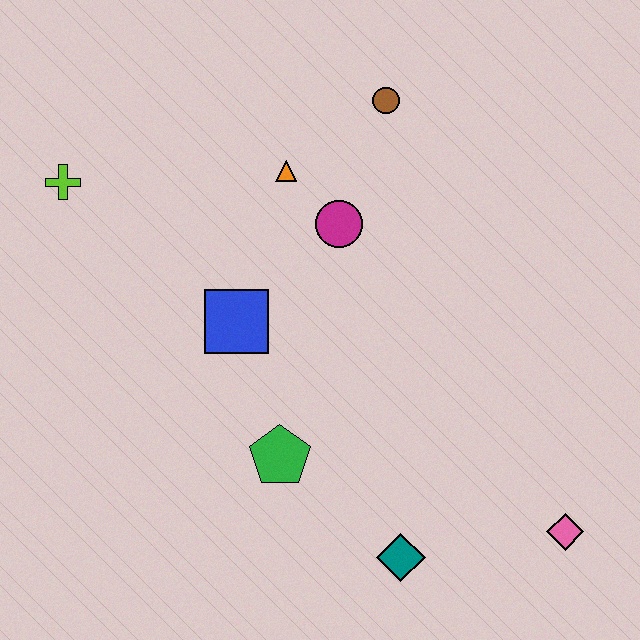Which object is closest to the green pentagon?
The blue square is closest to the green pentagon.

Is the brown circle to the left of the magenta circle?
No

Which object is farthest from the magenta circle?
The pink diamond is farthest from the magenta circle.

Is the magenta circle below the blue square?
No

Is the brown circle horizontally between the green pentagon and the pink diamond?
Yes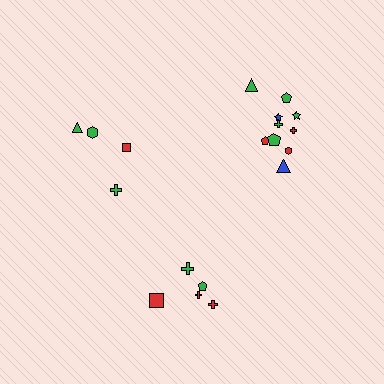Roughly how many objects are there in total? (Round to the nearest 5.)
Roughly 20 objects in total.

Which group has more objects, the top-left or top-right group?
The top-right group.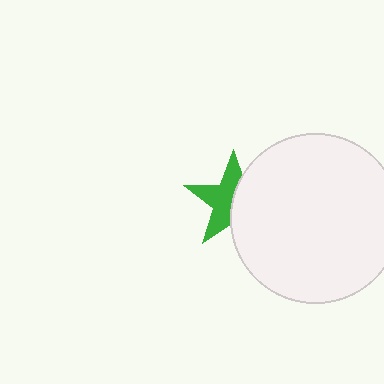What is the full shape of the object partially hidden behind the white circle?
The partially hidden object is a green star.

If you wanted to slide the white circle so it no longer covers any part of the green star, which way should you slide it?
Slide it right — that is the most direct way to separate the two shapes.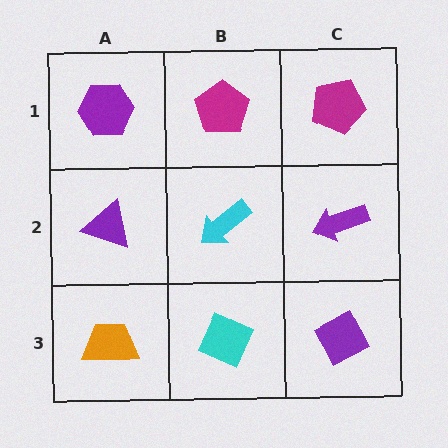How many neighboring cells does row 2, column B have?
4.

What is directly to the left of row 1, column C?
A magenta pentagon.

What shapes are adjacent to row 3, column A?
A purple triangle (row 2, column A), a cyan diamond (row 3, column B).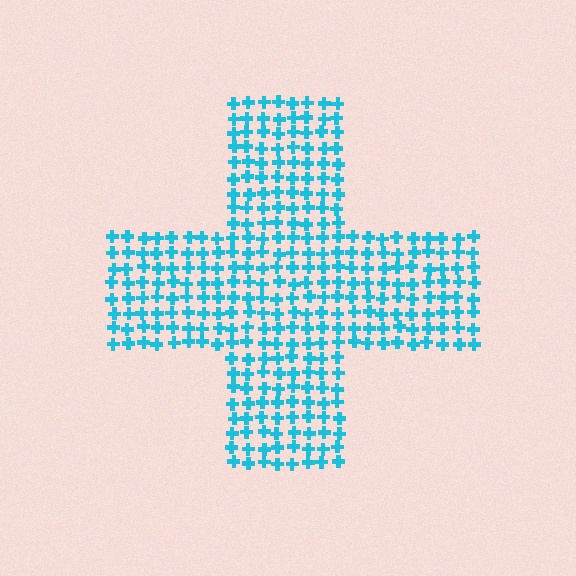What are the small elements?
The small elements are crosses.